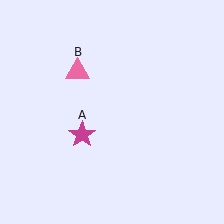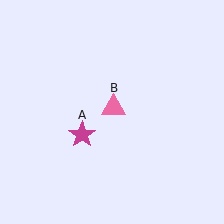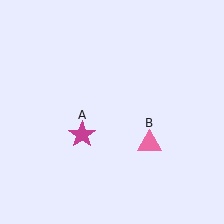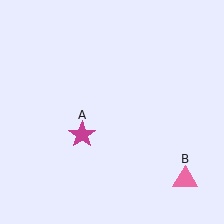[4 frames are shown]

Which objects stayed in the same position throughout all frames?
Magenta star (object A) remained stationary.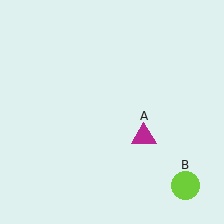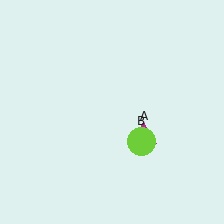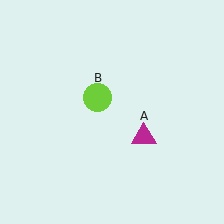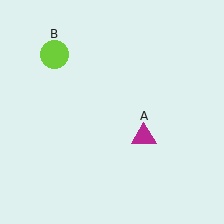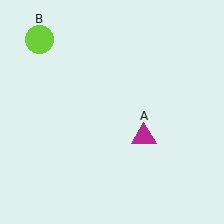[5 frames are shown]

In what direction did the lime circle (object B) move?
The lime circle (object B) moved up and to the left.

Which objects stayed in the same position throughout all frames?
Magenta triangle (object A) remained stationary.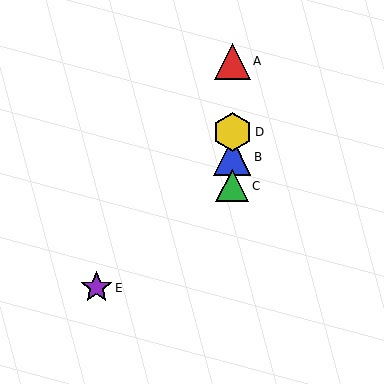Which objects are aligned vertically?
Objects A, B, C, D are aligned vertically.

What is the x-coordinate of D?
Object D is at x≈232.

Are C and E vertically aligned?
No, C is at x≈232 and E is at x≈96.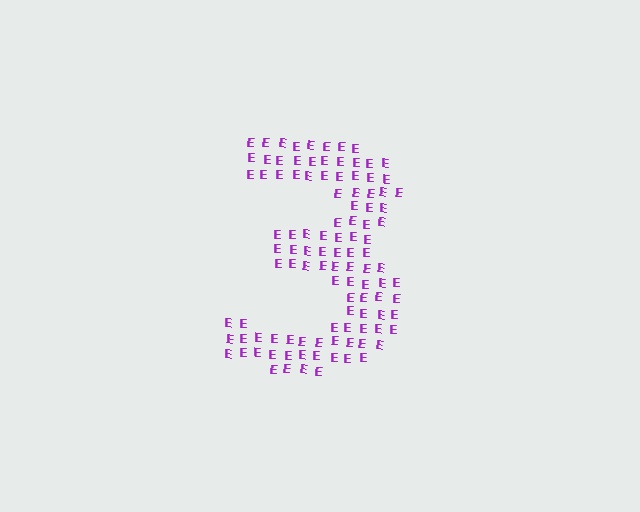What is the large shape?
The large shape is the digit 3.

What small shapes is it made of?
It is made of small letter E's.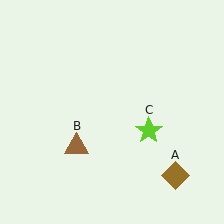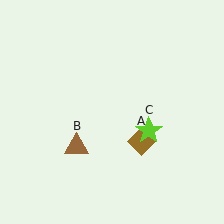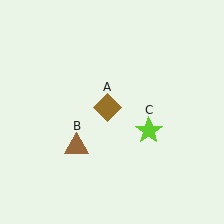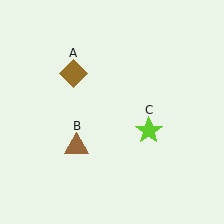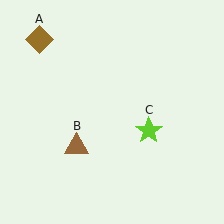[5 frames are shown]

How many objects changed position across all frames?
1 object changed position: brown diamond (object A).